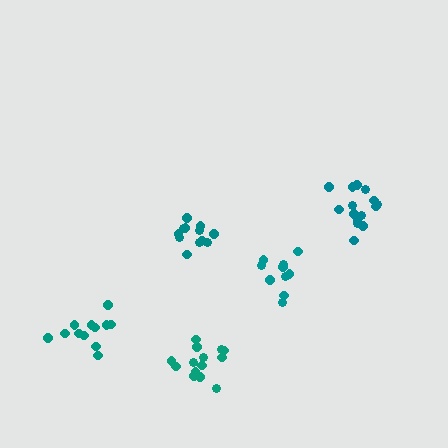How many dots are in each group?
Group 1: 15 dots, Group 2: 14 dots, Group 3: 10 dots, Group 4: 12 dots, Group 5: 12 dots (63 total).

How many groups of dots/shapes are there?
There are 5 groups.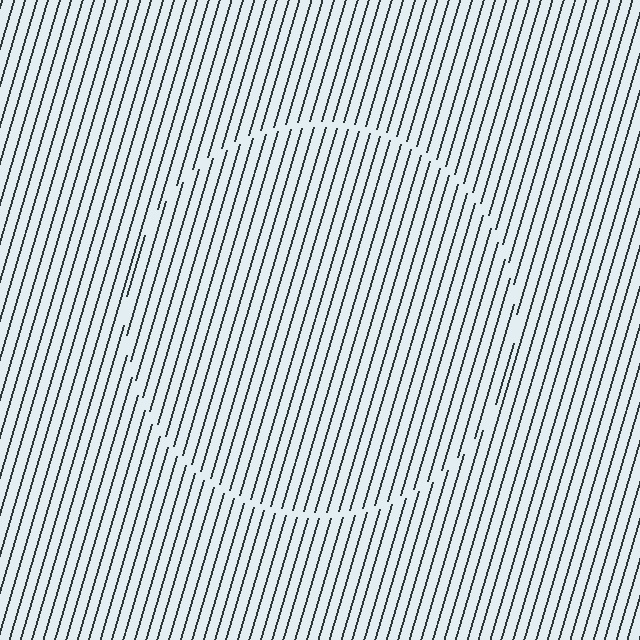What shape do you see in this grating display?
An illusory circle. The interior of the shape contains the same grating, shifted by half a period — the contour is defined by the phase discontinuity where line-ends from the inner and outer gratings abut.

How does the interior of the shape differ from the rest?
The interior of the shape contains the same grating, shifted by half a period — the contour is defined by the phase discontinuity where line-ends from the inner and outer gratings abut.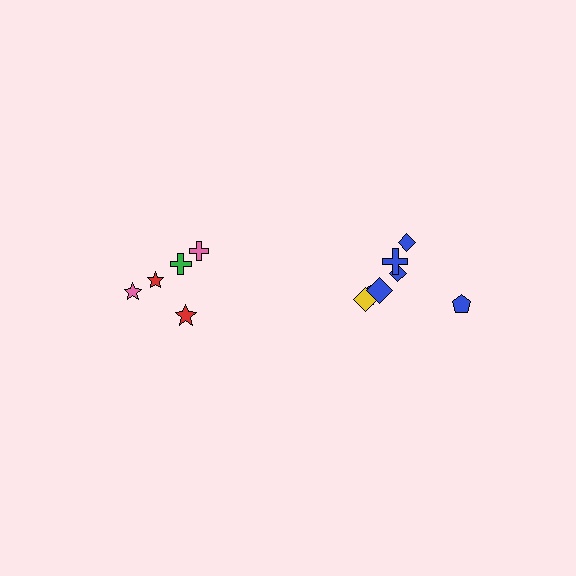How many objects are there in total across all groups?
There are 13 objects.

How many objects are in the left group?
There are 5 objects.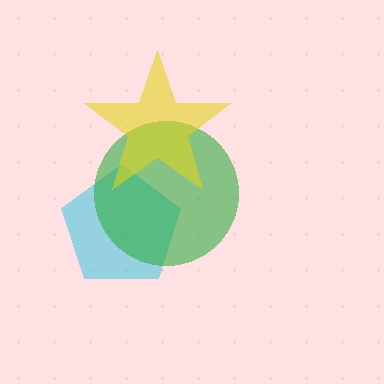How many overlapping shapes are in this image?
There are 3 overlapping shapes in the image.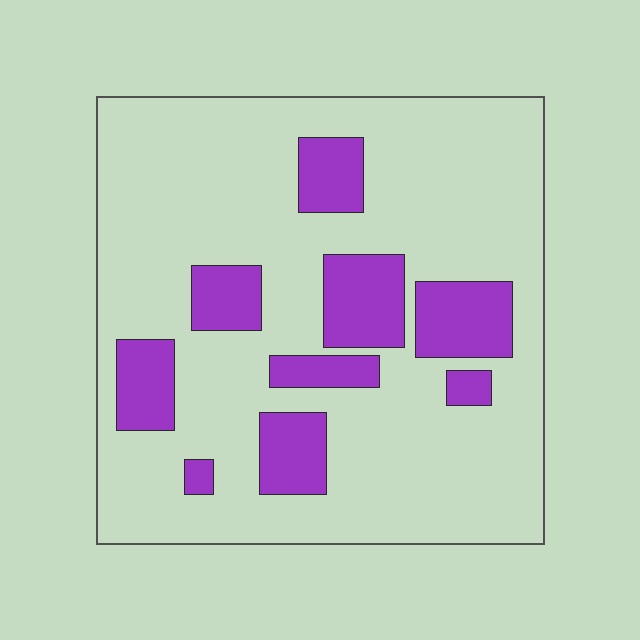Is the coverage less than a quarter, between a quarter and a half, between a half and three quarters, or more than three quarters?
Less than a quarter.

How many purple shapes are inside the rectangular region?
9.